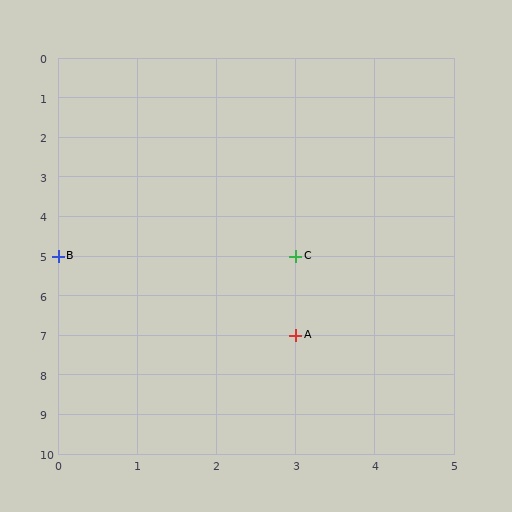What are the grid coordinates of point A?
Point A is at grid coordinates (3, 7).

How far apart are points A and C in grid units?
Points A and C are 2 rows apart.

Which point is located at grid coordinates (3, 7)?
Point A is at (3, 7).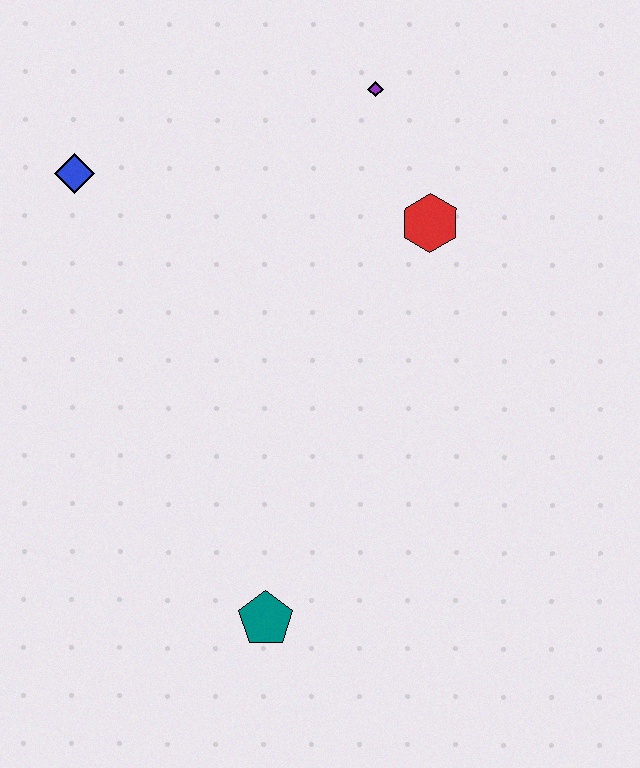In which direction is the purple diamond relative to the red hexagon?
The purple diamond is above the red hexagon.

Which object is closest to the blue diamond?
The purple diamond is closest to the blue diamond.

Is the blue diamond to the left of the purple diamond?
Yes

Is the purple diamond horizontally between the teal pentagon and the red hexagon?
Yes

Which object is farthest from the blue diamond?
The teal pentagon is farthest from the blue diamond.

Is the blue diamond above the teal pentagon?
Yes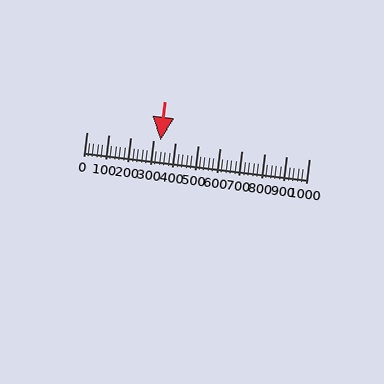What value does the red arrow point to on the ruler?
The red arrow points to approximately 333.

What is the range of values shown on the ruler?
The ruler shows values from 0 to 1000.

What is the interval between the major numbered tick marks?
The major tick marks are spaced 100 units apart.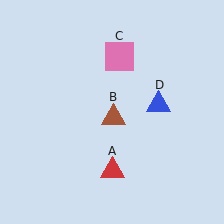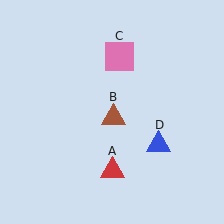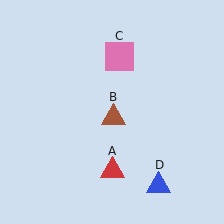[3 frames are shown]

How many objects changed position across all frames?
1 object changed position: blue triangle (object D).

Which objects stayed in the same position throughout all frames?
Red triangle (object A) and brown triangle (object B) and pink square (object C) remained stationary.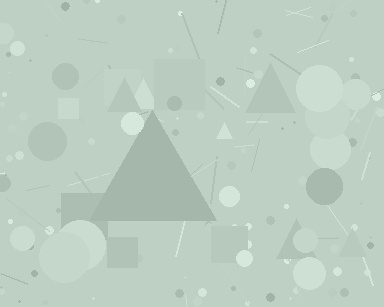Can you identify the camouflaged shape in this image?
The camouflaged shape is a triangle.